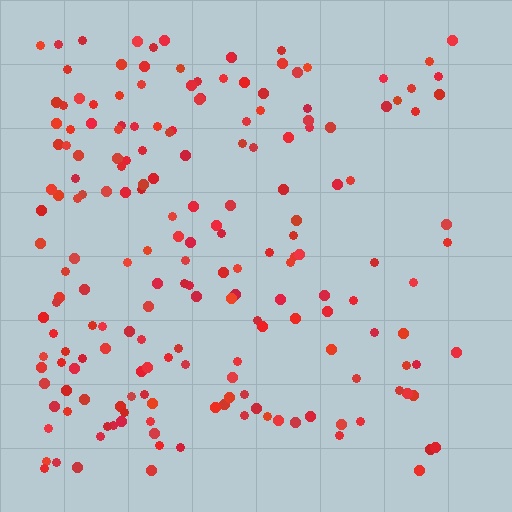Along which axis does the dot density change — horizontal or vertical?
Horizontal.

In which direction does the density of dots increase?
From right to left, with the left side densest.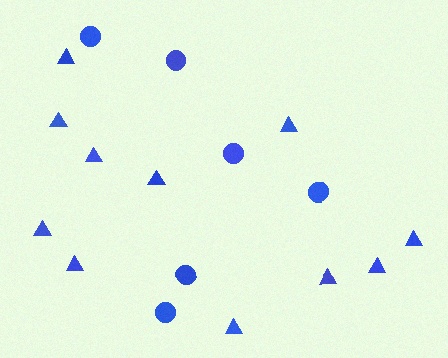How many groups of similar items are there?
There are 2 groups: one group of circles (6) and one group of triangles (11).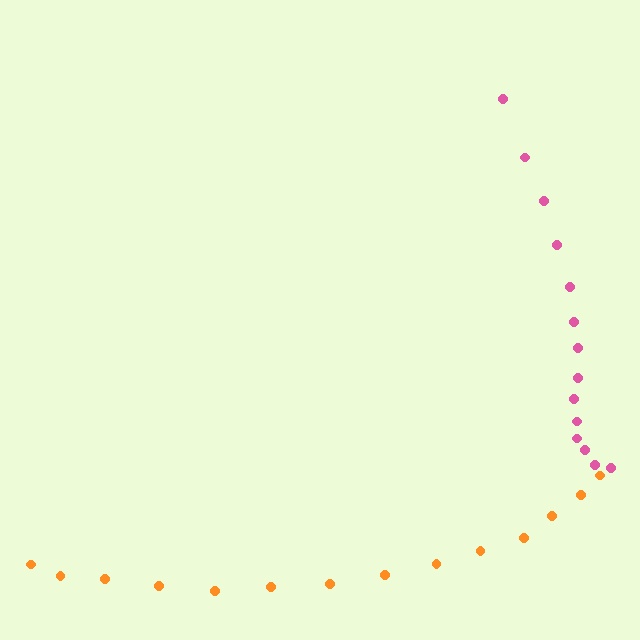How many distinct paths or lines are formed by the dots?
There are 2 distinct paths.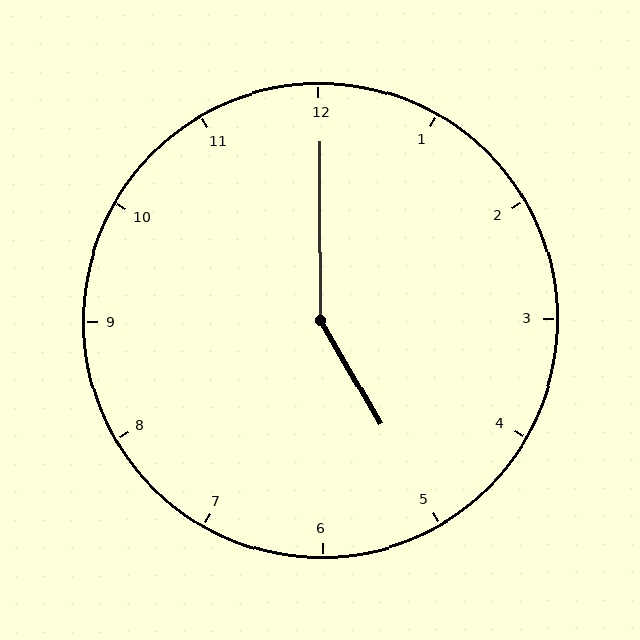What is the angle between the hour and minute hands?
Approximately 150 degrees.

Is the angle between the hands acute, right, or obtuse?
It is obtuse.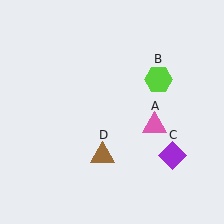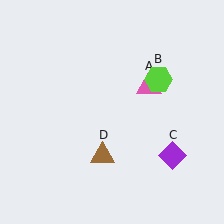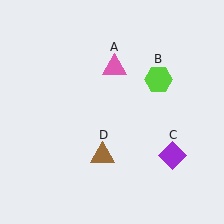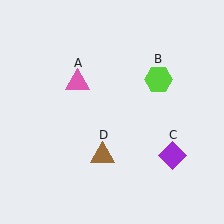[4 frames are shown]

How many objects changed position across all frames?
1 object changed position: pink triangle (object A).